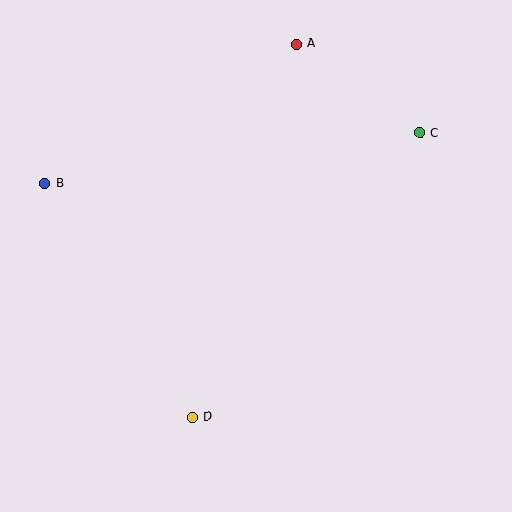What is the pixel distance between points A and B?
The distance between A and B is 287 pixels.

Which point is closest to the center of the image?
Point D at (192, 417) is closest to the center.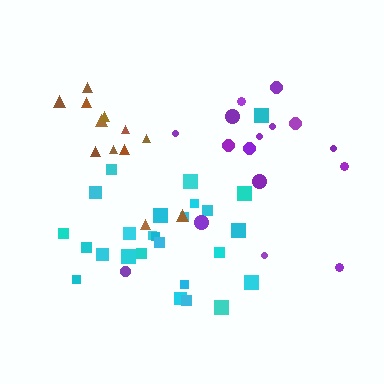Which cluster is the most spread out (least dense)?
Purple.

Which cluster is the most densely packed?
Cyan.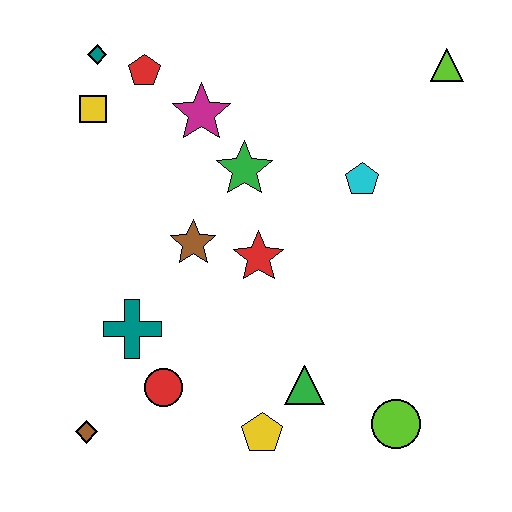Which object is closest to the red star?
The brown star is closest to the red star.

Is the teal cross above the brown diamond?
Yes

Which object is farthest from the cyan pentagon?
The brown diamond is farthest from the cyan pentagon.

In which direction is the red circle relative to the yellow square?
The red circle is below the yellow square.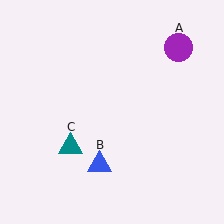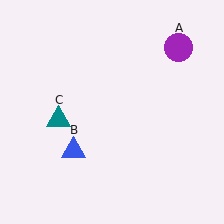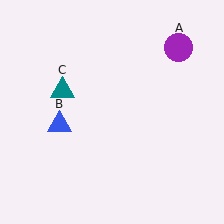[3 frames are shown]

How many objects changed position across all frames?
2 objects changed position: blue triangle (object B), teal triangle (object C).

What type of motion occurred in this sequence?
The blue triangle (object B), teal triangle (object C) rotated clockwise around the center of the scene.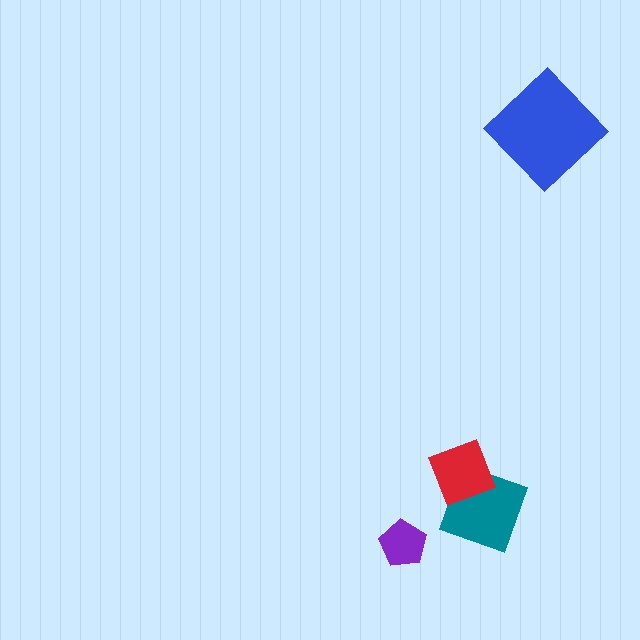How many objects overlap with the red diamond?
1 object overlaps with the red diamond.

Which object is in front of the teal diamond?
The red diamond is in front of the teal diamond.